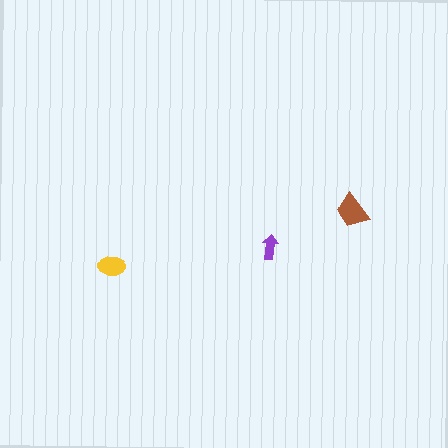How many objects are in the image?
There are 3 objects in the image.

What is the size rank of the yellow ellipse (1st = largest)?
2nd.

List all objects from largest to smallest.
The brown trapezoid, the yellow ellipse, the purple arrow.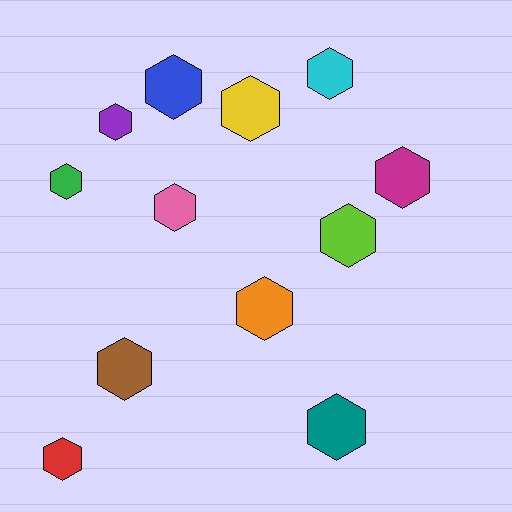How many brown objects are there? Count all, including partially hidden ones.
There is 1 brown object.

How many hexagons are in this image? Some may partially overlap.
There are 12 hexagons.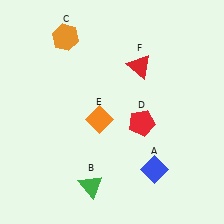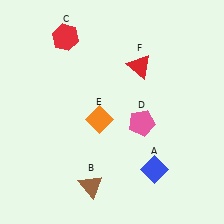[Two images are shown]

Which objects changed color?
B changed from green to brown. C changed from orange to red. D changed from red to pink.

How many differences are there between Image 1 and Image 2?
There are 3 differences between the two images.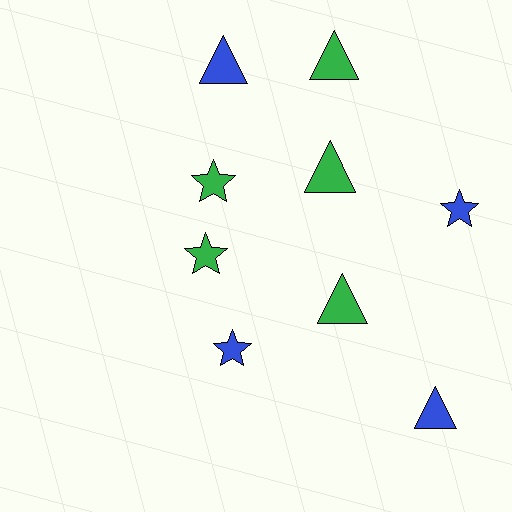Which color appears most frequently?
Green, with 5 objects.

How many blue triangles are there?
There are 2 blue triangles.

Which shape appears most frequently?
Triangle, with 5 objects.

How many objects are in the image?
There are 9 objects.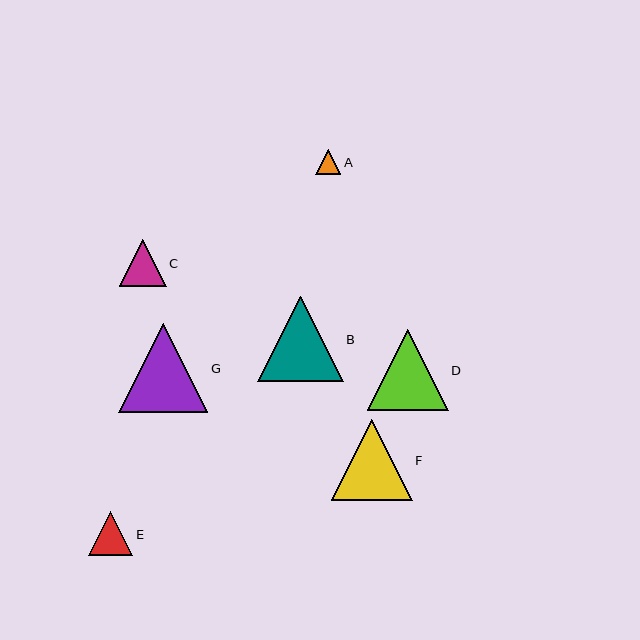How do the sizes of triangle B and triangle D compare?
Triangle B and triangle D are approximately the same size.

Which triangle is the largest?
Triangle G is the largest with a size of approximately 89 pixels.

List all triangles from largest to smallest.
From largest to smallest: G, B, F, D, C, E, A.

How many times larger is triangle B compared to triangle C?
Triangle B is approximately 1.8 times the size of triangle C.